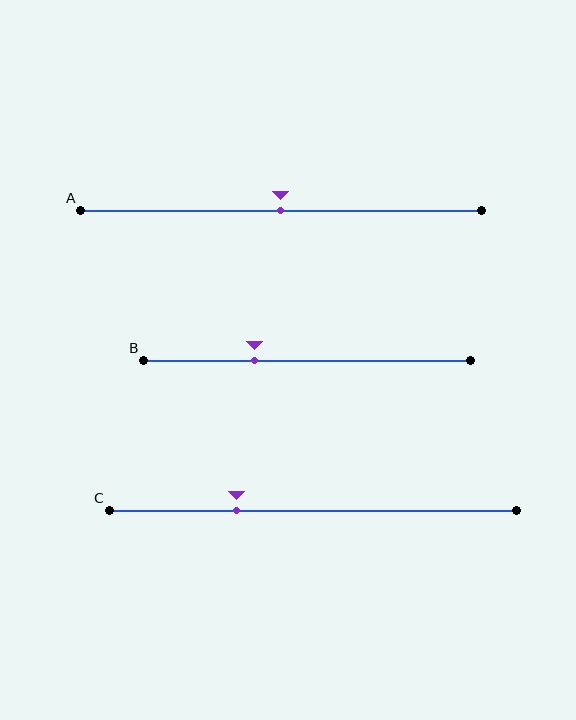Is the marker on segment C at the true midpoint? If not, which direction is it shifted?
No, the marker on segment C is shifted to the left by about 19% of the segment length.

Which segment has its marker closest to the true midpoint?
Segment A has its marker closest to the true midpoint.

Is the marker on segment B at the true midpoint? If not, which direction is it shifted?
No, the marker on segment B is shifted to the left by about 16% of the segment length.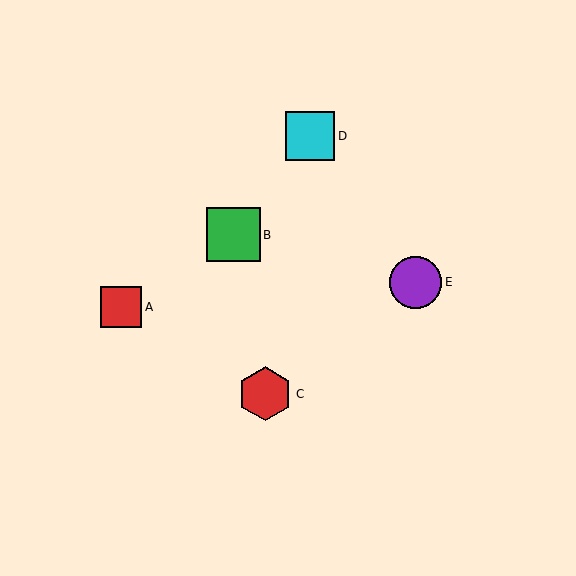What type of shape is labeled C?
Shape C is a red hexagon.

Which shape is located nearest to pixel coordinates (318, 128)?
The cyan square (labeled D) at (310, 136) is nearest to that location.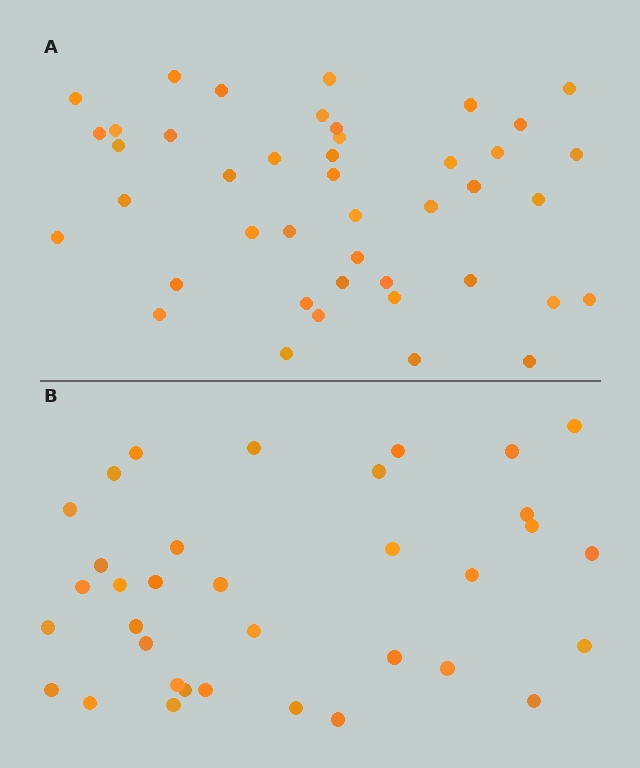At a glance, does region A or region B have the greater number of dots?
Region A (the top region) has more dots.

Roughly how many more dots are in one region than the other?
Region A has roughly 8 or so more dots than region B.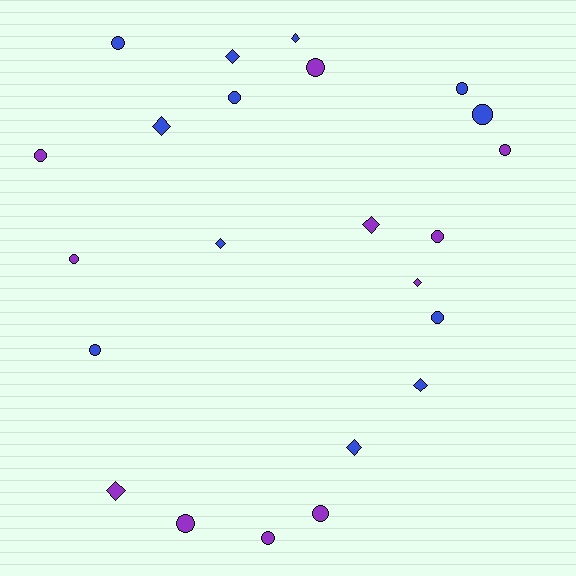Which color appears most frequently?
Blue, with 12 objects.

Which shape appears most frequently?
Circle, with 14 objects.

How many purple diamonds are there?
There are 3 purple diamonds.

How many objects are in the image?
There are 23 objects.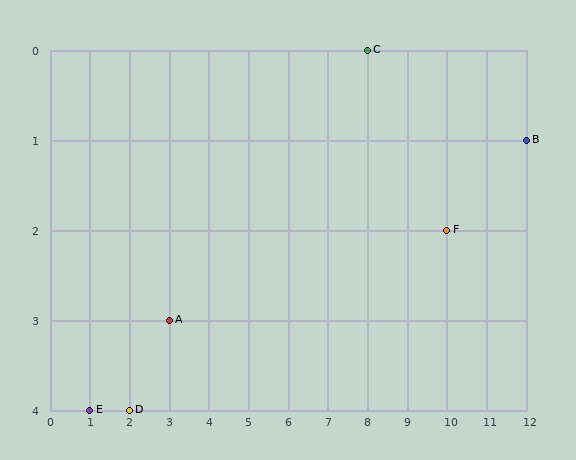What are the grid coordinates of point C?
Point C is at grid coordinates (8, 0).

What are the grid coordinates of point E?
Point E is at grid coordinates (1, 4).